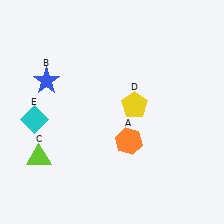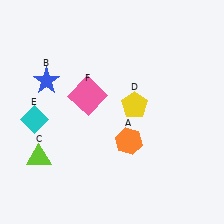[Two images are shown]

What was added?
A pink square (F) was added in Image 2.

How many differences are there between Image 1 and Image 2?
There is 1 difference between the two images.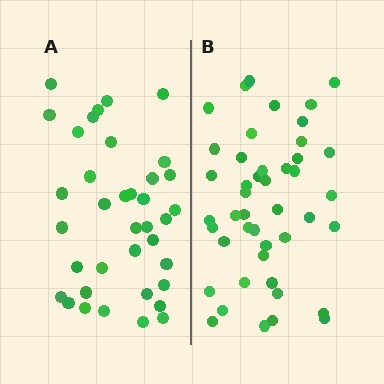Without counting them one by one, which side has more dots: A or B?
Region B (the right region) has more dots.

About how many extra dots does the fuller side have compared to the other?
Region B has roughly 8 or so more dots than region A.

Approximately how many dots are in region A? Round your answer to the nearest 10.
About 40 dots. (The exact count is 37, which rounds to 40.)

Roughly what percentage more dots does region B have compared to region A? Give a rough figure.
About 20% more.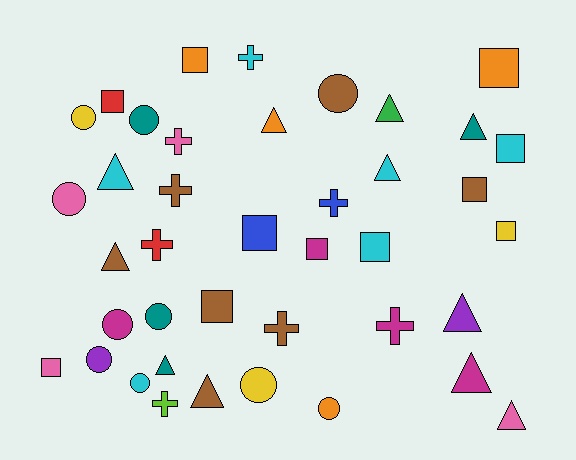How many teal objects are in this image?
There are 4 teal objects.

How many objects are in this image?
There are 40 objects.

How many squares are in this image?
There are 11 squares.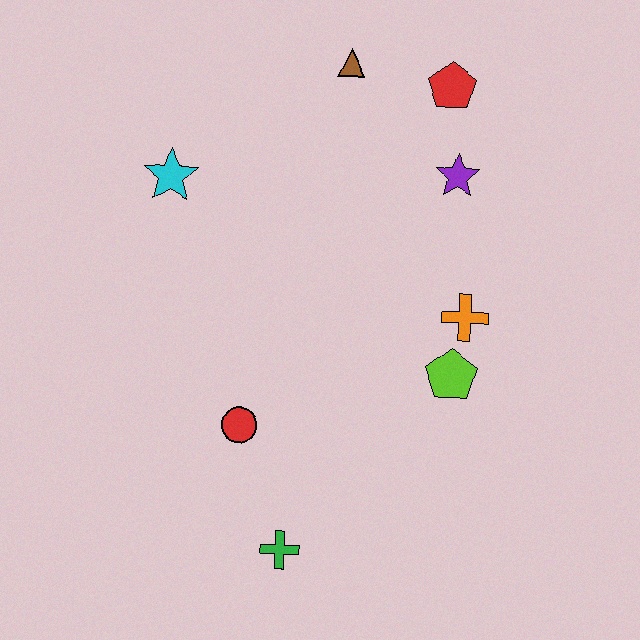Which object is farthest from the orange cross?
The cyan star is farthest from the orange cross.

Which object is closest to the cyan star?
The brown triangle is closest to the cyan star.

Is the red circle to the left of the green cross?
Yes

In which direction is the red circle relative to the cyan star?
The red circle is below the cyan star.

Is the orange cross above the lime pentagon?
Yes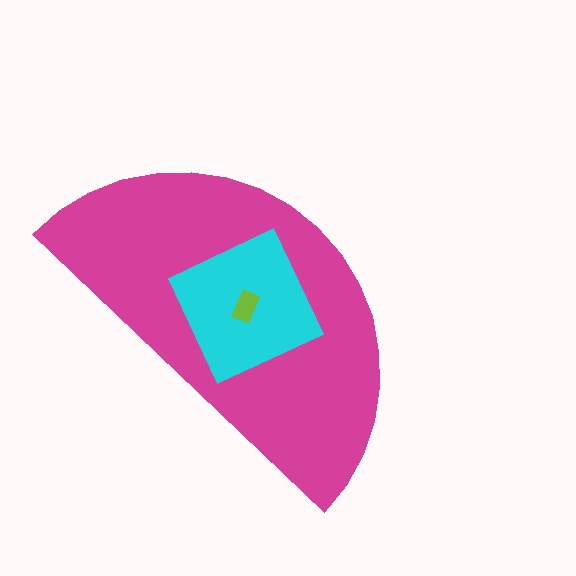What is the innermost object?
The lime rectangle.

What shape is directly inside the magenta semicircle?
The cyan square.